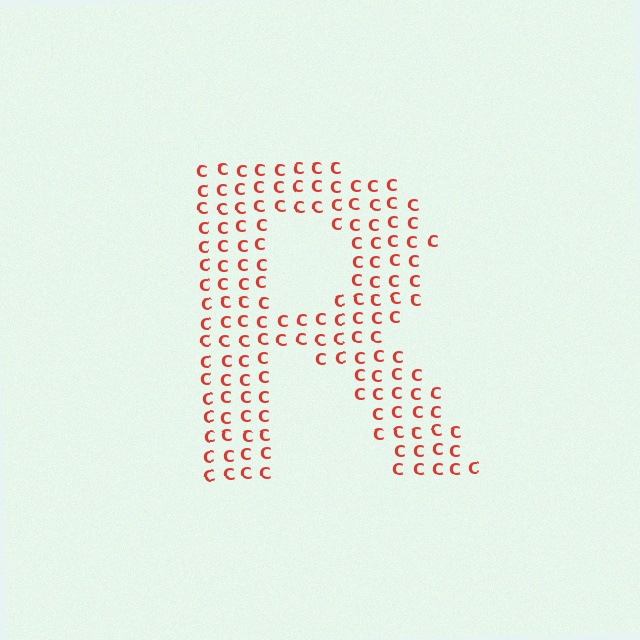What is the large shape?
The large shape is the letter R.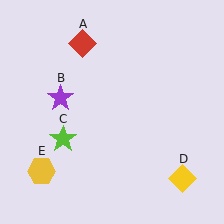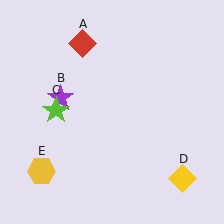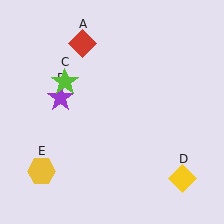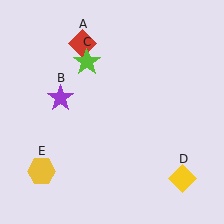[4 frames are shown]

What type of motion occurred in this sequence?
The lime star (object C) rotated clockwise around the center of the scene.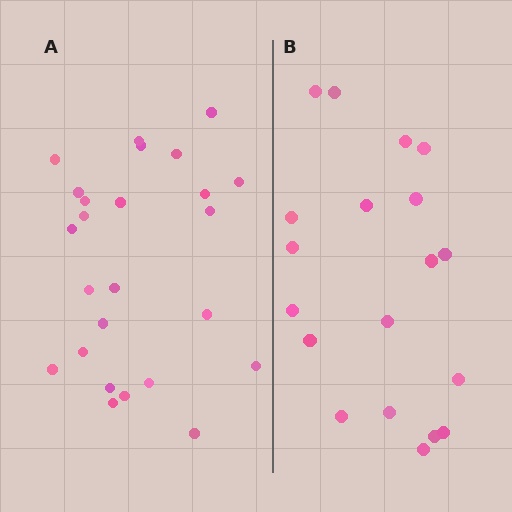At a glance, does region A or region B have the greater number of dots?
Region A (the left region) has more dots.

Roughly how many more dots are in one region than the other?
Region A has about 6 more dots than region B.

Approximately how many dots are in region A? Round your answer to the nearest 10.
About 20 dots. (The exact count is 25, which rounds to 20.)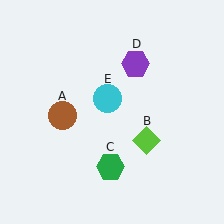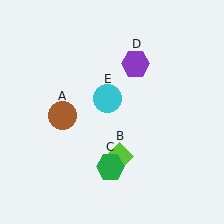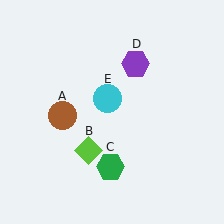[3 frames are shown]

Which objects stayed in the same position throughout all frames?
Brown circle (object A) and green hexagon (object C) and purple hexagon (object D) and cyan circle (object E) remained stationary.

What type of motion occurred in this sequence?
The lime diamond (object B) rotated clockwise around the center of the scene.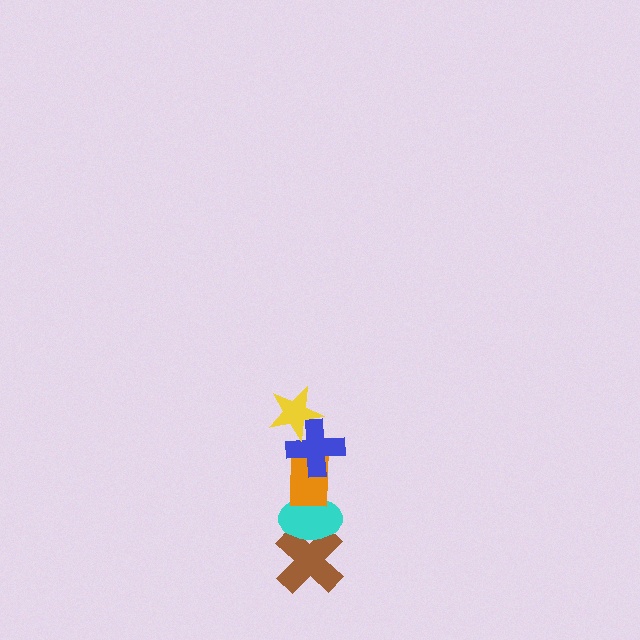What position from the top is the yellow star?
The yellow star is 1st from the top.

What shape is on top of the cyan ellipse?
The orange rectangle is on top of the cyan ellipse.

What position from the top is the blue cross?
The blue cross is 2nd from the top.